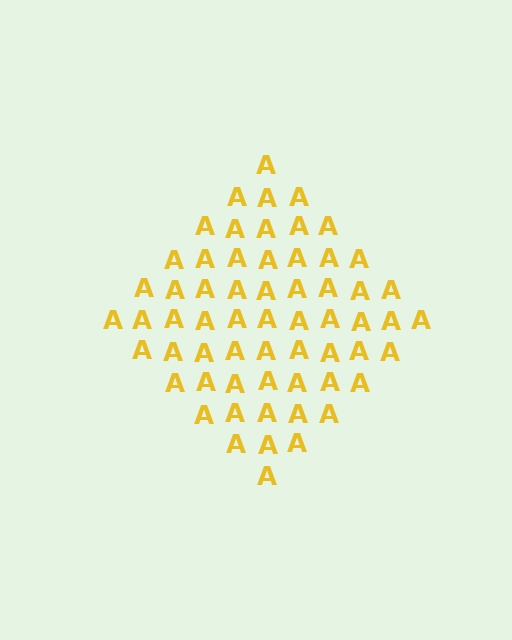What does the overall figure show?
The overall figure shows a diamond.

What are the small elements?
The small elements are letter A's.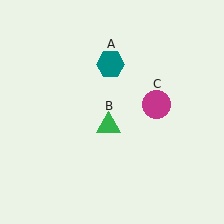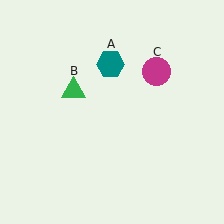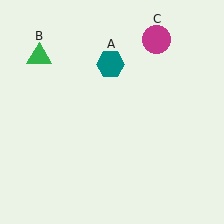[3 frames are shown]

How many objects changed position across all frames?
2 objects changed position: green triangle (object B), magenta circle (object C).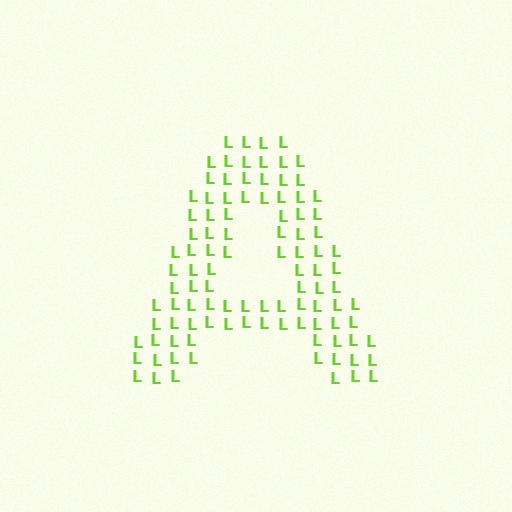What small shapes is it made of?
It is made of small letter L's.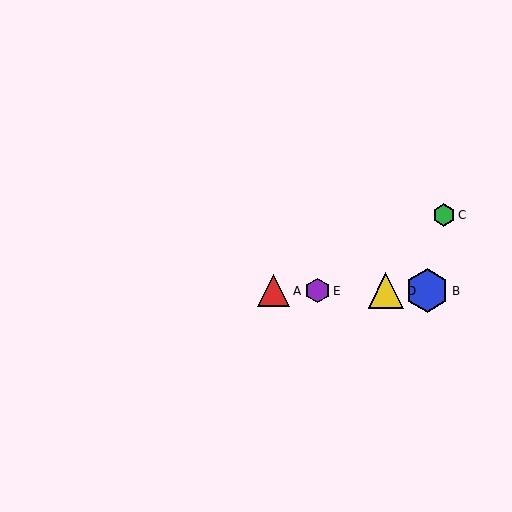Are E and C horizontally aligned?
No, E is at y≈291 and C is at y≈215.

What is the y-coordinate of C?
Object C is at y≈215.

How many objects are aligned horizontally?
4 objects (A, B, D, E) are aligned horizontally.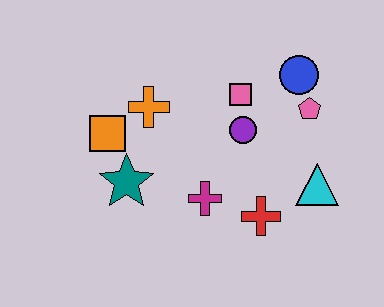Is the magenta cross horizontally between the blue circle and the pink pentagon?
No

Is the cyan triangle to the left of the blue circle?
No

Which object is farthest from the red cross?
The orange square is farthest from the red cross.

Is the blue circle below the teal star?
No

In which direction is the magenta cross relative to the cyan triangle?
The magenta cross is to the left of the cyan triangle.